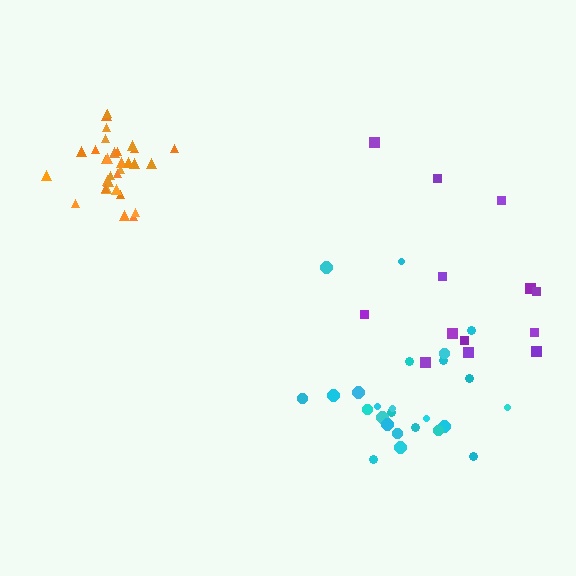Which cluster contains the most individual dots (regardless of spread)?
Orange (31).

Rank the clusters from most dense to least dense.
orange, cyan, purple.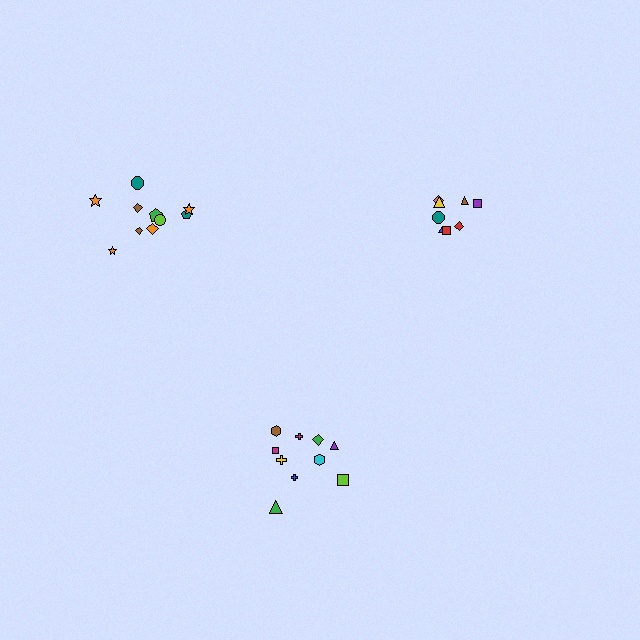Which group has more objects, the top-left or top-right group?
The top-left group.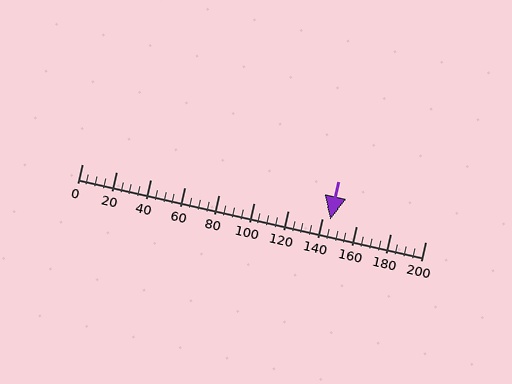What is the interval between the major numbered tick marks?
The major tick marks are spaced 20 units apart.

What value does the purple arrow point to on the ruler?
The purple arrow points to approximately 145.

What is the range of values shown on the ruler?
The ruler shows values from 0 to 200.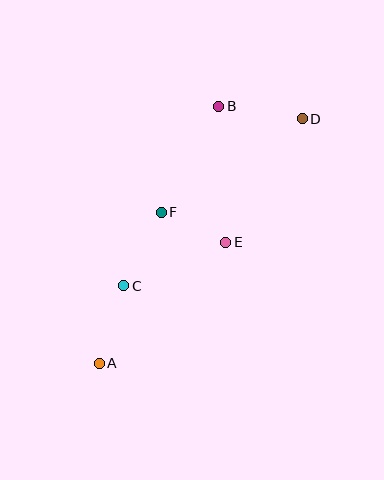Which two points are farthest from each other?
Points A and D are farthest from each other.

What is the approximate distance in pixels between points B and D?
The distance between B and D is approximately 85 pixels.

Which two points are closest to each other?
Points E and F are closest to each other.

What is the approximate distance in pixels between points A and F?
The distance between A and F is approximately 163 pixels.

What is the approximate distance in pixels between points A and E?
The distance between A and E is approximately 175 pixels.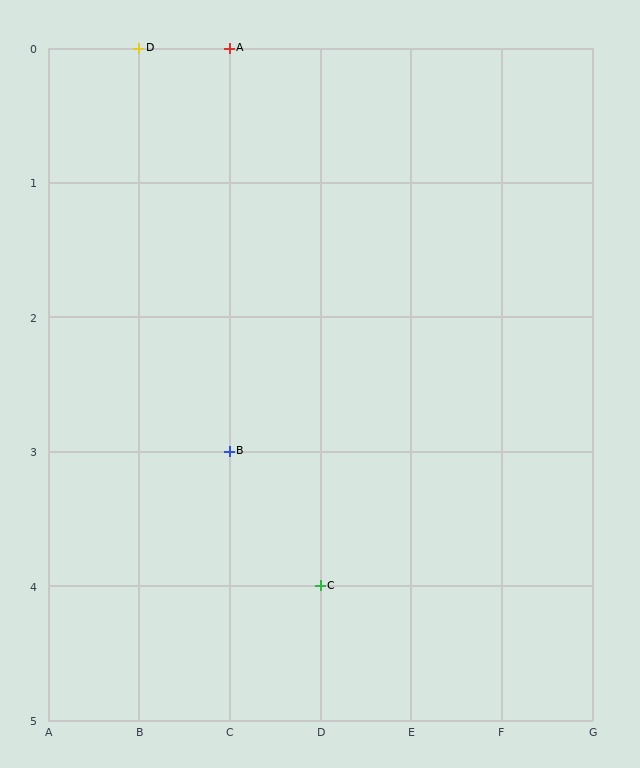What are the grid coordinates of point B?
Point B is at grid coordinates (C, 3).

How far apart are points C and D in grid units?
Points C and D are 2 columns and 4 rows apart (about 4.5 grid units diagonally).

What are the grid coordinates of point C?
Point C is at grid coordinates (D, 4).